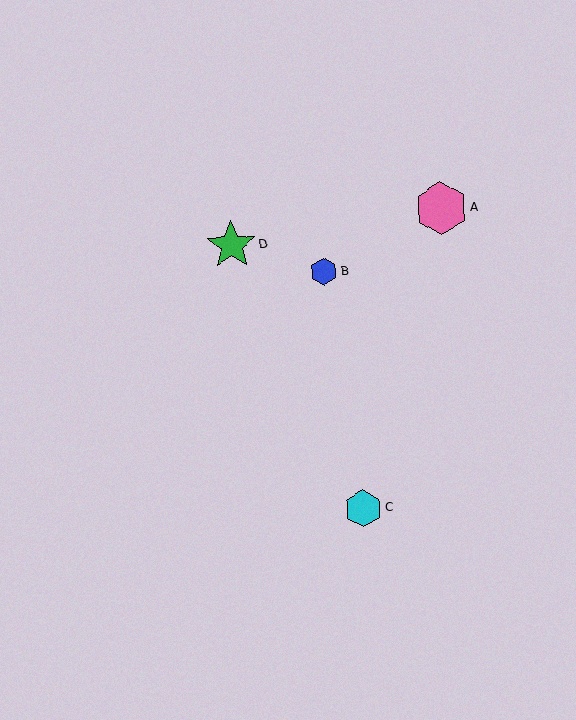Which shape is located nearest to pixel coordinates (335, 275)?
The blue hexagon (labeled B) at (324, 271) is nearest to that location.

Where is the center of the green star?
The center of the green star is at (232, 245).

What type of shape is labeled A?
Shape A is a pink hexagon.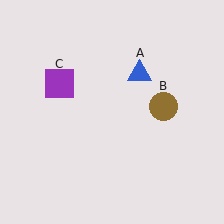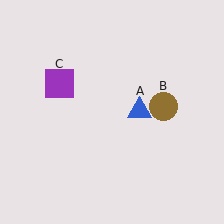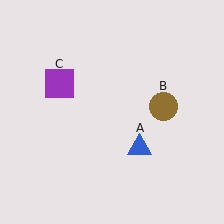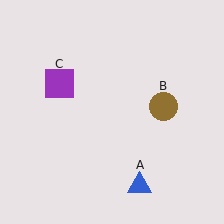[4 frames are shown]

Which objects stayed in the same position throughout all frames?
Brown circle (object B) and purple square (object C) remained stationary.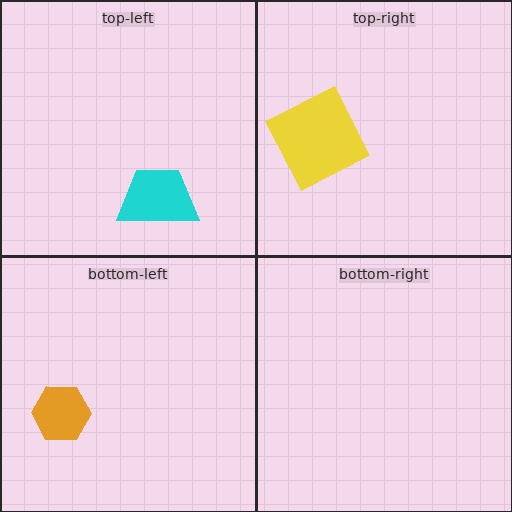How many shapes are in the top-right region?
1.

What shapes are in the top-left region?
The cyan trapezoid.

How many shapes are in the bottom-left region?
1.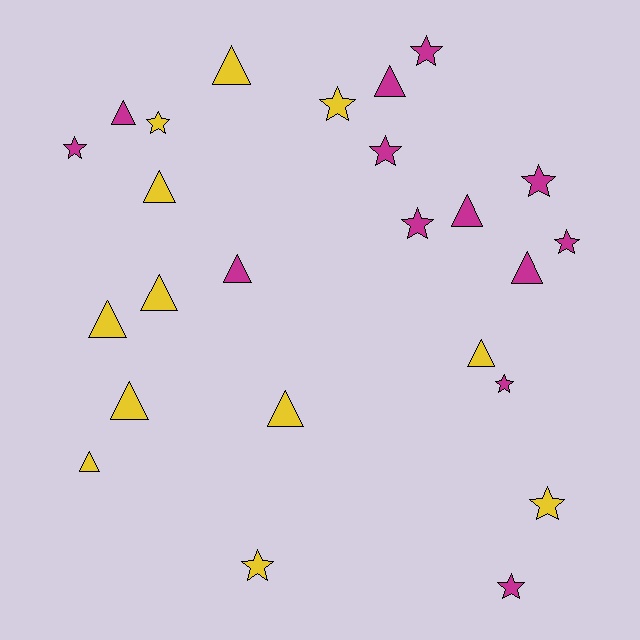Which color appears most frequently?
Magenta, with 13 objects.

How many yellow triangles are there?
There are 8 yellow triangles.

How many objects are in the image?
There are 25 objects.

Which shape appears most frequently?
Triangle, with 13 objects.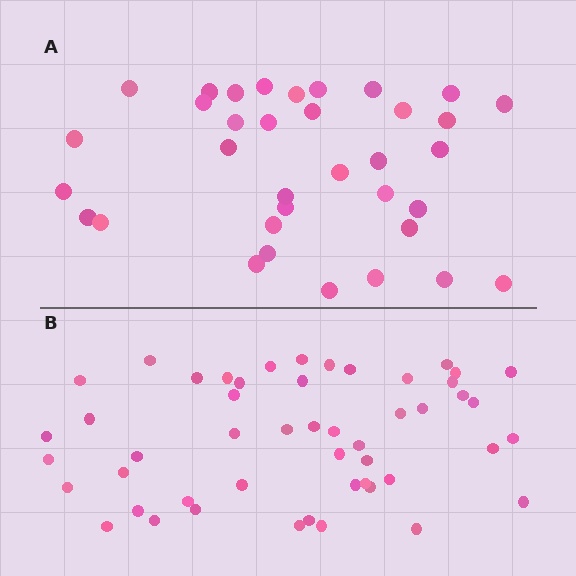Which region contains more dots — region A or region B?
Region B (the bottom region) has more dots.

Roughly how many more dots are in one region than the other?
Region B has approximately 15 more dots than region A.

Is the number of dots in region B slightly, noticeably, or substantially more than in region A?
Region B has noticeably more, but not dramatically so. The ratio is roughly 1.4 to 1.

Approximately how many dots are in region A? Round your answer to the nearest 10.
About 40 dots. (The exact count is 35, which rounds to 40.)